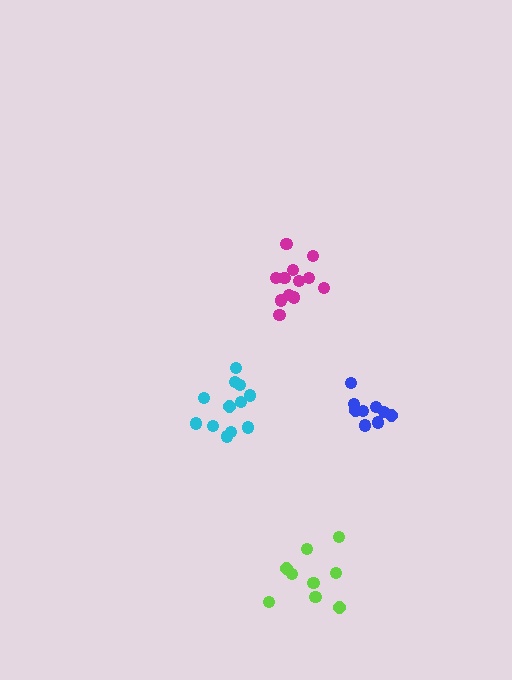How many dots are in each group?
Group 1: 9 dots, Group 2: 12 dots, Group 3: 9 dots, Group 4: 12 dots (42 total).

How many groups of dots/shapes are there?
There are 4 groups.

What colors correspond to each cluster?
The clusters are colored: blue, cyan, lime, magenta.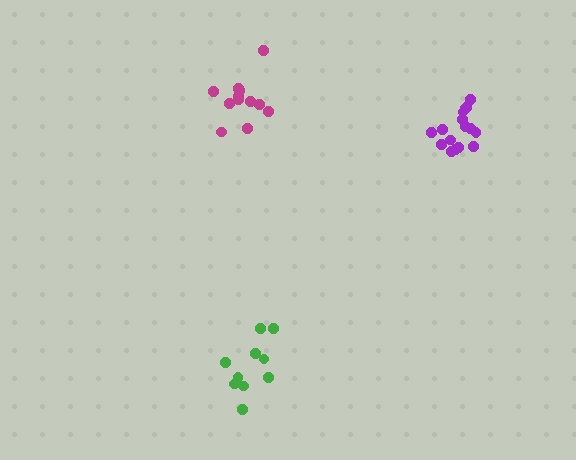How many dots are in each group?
Group 1: 12 dots, Group 2: 16 dots, Group 3: 10 dots (38 total).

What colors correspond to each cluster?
The clusters are colored: magenta, purple, green.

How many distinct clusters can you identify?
There are 3 distinct clusters.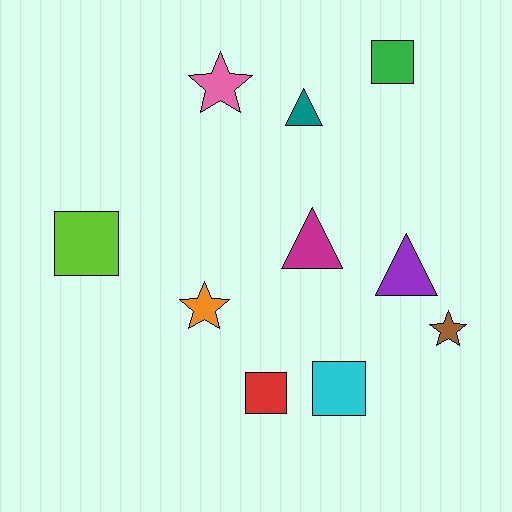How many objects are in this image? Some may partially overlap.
There are 10 objects.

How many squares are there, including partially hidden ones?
There are 4 squares.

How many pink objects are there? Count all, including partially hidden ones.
There is 1 pink object.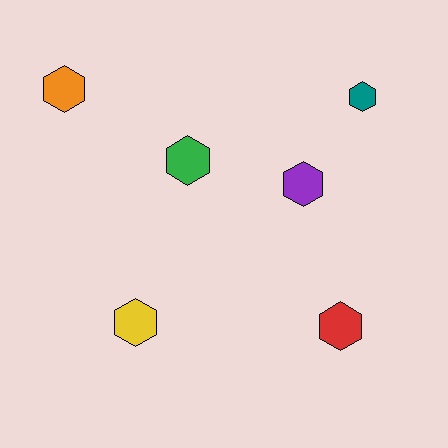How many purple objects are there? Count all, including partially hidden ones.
There is 1 purple object.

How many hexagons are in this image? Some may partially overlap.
There are 6 hexagons.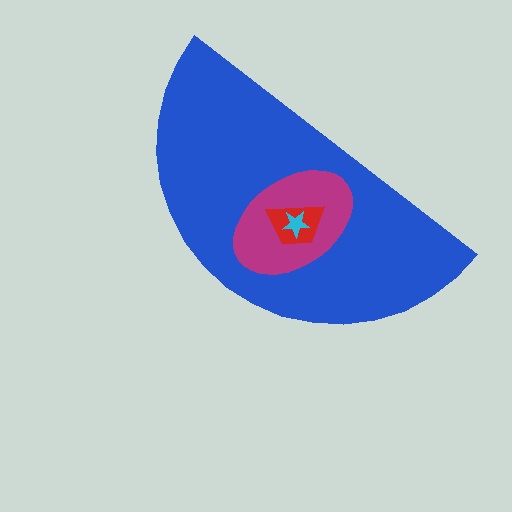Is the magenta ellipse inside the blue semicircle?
Yes.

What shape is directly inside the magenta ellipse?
The red trapezoid.